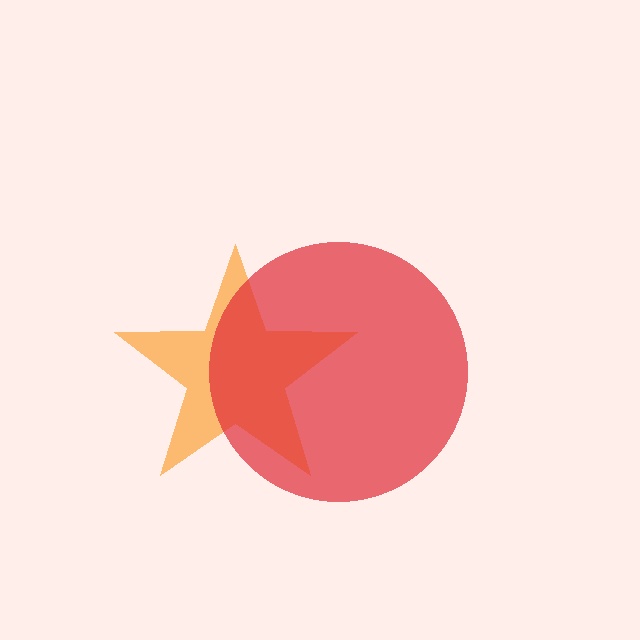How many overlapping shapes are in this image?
There are 2 overlapping shapes in the image.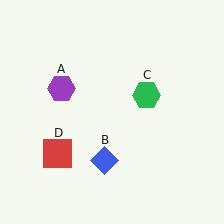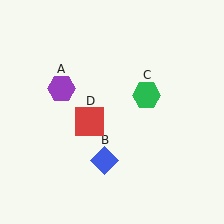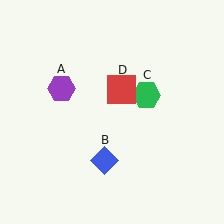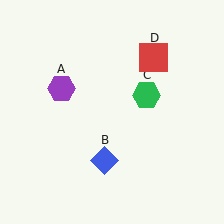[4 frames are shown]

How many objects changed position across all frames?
1 object changed position: red square (object D).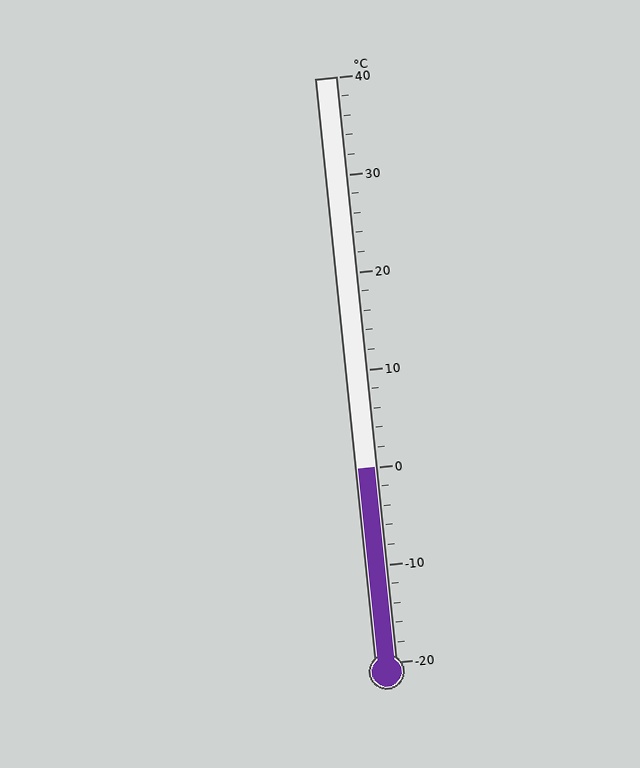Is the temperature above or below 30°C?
The temperature is below 30°C.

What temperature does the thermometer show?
The thermometer shows approximately 0°C.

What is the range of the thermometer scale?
The thermometer scale ranges from -20°C to 40°C.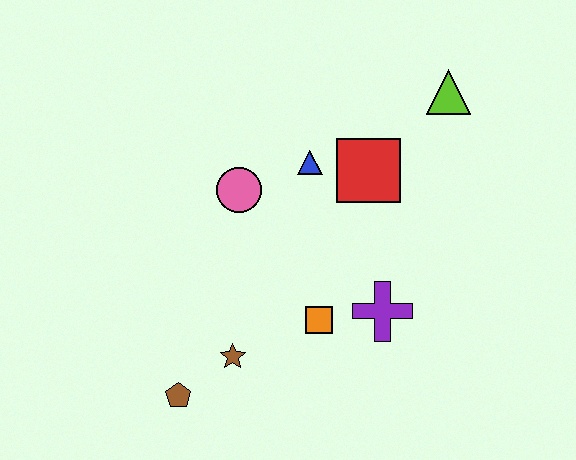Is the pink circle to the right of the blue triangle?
No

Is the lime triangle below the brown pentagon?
No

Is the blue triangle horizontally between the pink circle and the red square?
Yes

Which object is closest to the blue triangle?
The red square is closest to the blue triangle.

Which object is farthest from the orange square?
The lime triangle is farthest from the orange square.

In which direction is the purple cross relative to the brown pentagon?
The purple cross is to the right of the brown pentagon.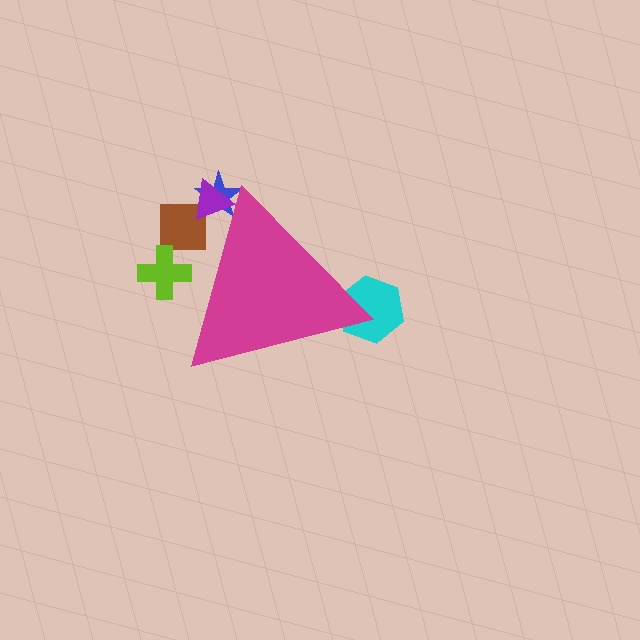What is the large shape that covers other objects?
A magenta triangle.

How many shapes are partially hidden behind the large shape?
6 shapes are partially hidden.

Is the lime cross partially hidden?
Yes, the lime cross is partially hidden behind the magenta triangle.